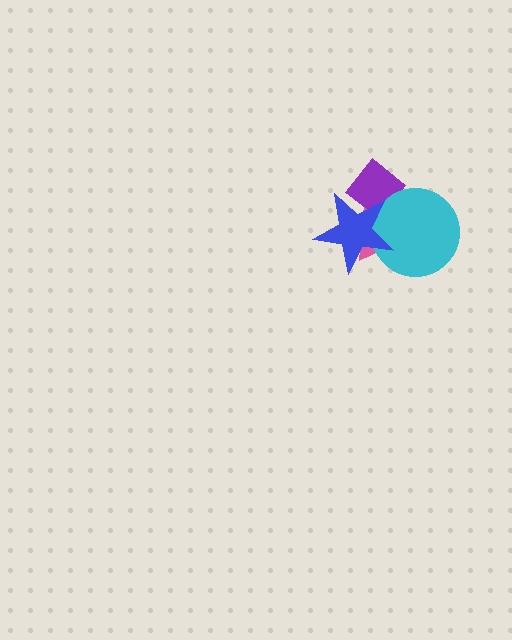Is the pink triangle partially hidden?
Yes, it is partially covered by another shape.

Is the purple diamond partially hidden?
Yes, it is partially covered by another shape.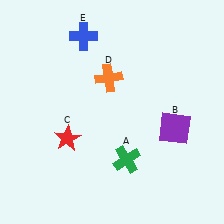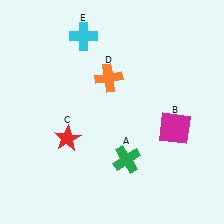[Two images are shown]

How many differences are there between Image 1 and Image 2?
There are 2 differences between the two images.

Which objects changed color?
B changed from purple to magenta. E changed from blue to cyan.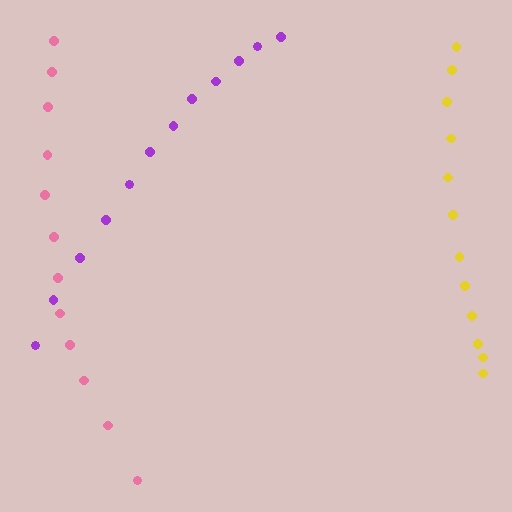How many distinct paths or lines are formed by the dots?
There are 3 distinct paths.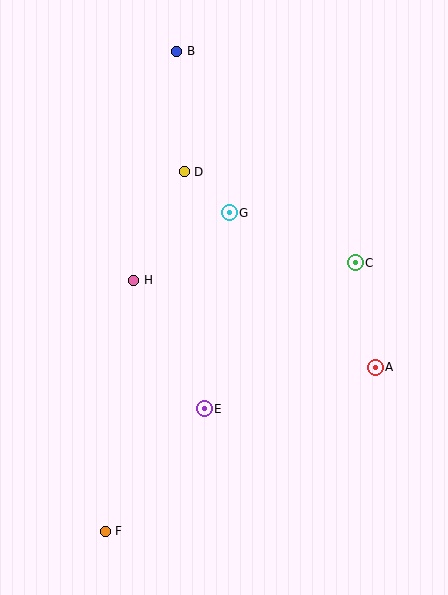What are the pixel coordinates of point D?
Point D is at (184, 172).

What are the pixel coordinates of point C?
Point C is at (355, 263).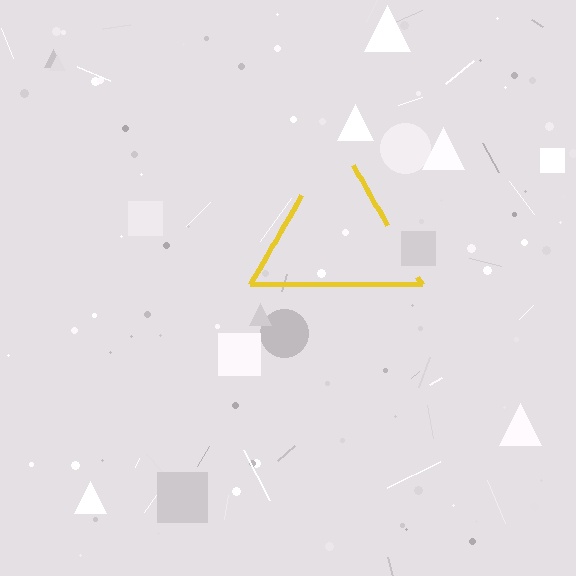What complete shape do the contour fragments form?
The contour fragments form a triangle.